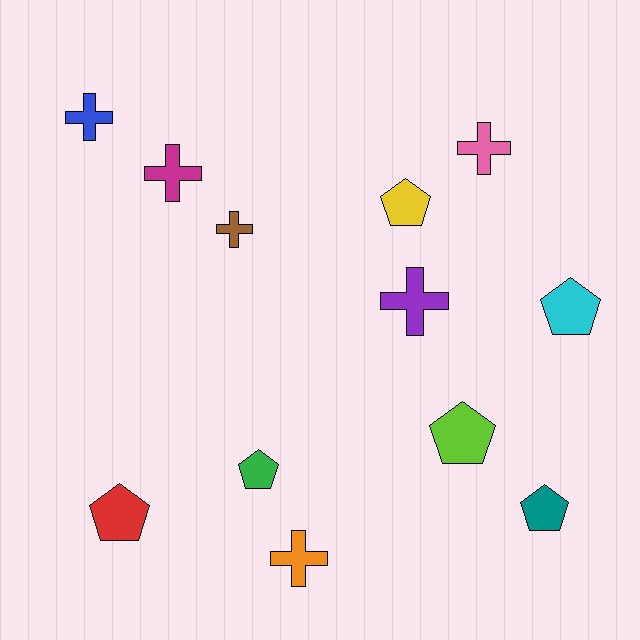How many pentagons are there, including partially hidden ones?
There are 6 pentagons.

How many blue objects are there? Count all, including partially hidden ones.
There is 1 blue object.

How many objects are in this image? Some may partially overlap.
There are 12 objects.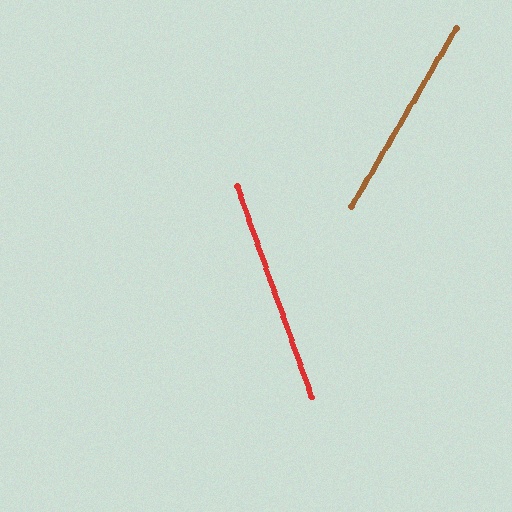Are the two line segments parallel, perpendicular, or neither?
Neither parallel nor perpendicular — they differ by about 50°.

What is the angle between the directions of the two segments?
Approximately 50 degrees.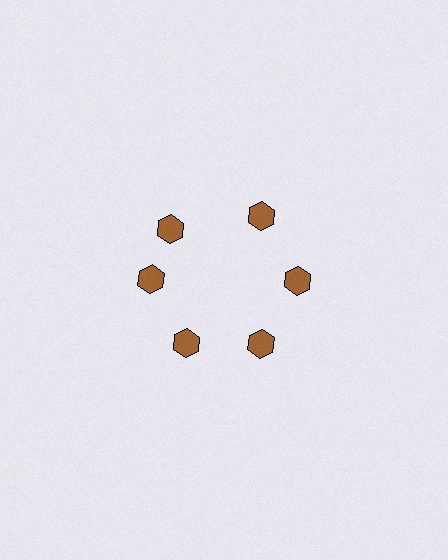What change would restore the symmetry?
The symmetry would be restored by rotating it back into even spacing with its neighbors so that all 6 hexagons sit at equal angles and equal distance from the center.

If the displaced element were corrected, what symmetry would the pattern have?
It would have 6-fold rotational symmetry — the pattern would map onto itself every 60 degrees.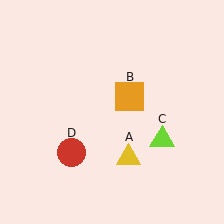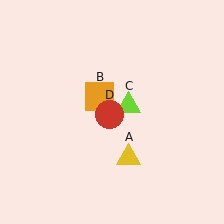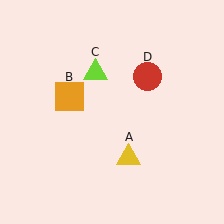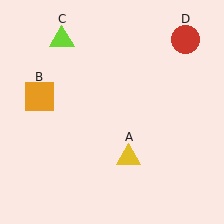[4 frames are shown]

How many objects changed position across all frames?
3 objects changed position: orange square (object B), lime triangle (object C), red circle (object D).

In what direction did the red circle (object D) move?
The red circle (object D) moved up and to the right.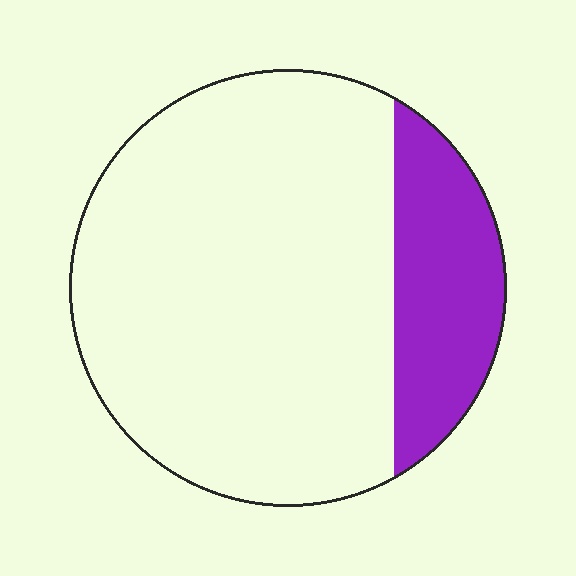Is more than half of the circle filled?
No.